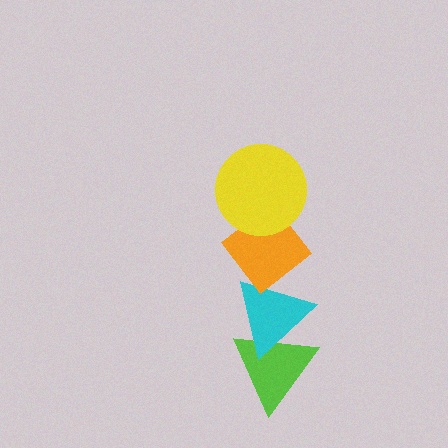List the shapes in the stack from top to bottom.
From top to bottom: the yellow circle, the orange diamond, the cyan triangle, the lime triangle.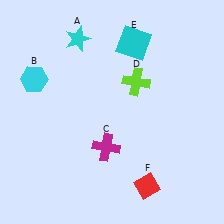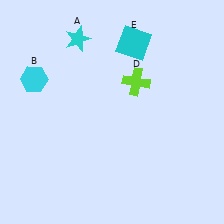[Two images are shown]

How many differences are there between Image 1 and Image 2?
There are 2 differences between the two images.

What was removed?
The magenta cross (C), the red diamond (F) were removed in Image 2.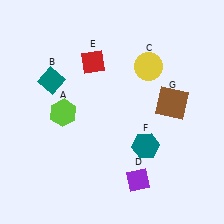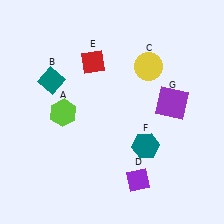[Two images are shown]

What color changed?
The square (G) changed from brown in Image 1 to purple in Image 2.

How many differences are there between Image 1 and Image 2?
There is 1 difference between the two images.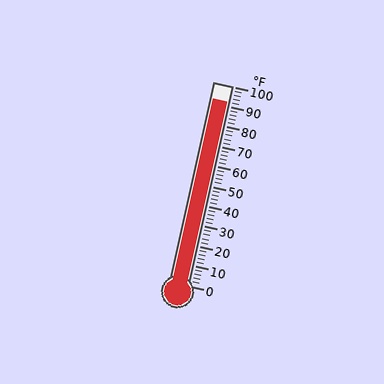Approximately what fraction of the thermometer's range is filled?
The thermometer is filled to approximately 90% of its range.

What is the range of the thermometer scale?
The thermometer scale ranges from 0°F to 100°F.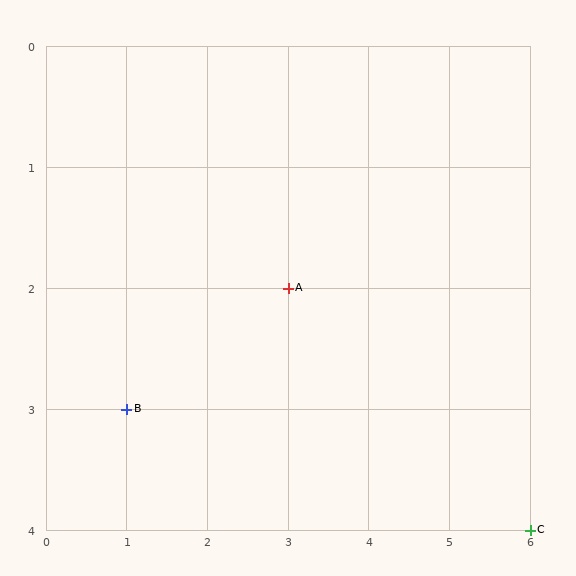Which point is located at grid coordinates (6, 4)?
Point C is at (6, 4).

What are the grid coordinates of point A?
Point A is at grid coordinates (3, 2).